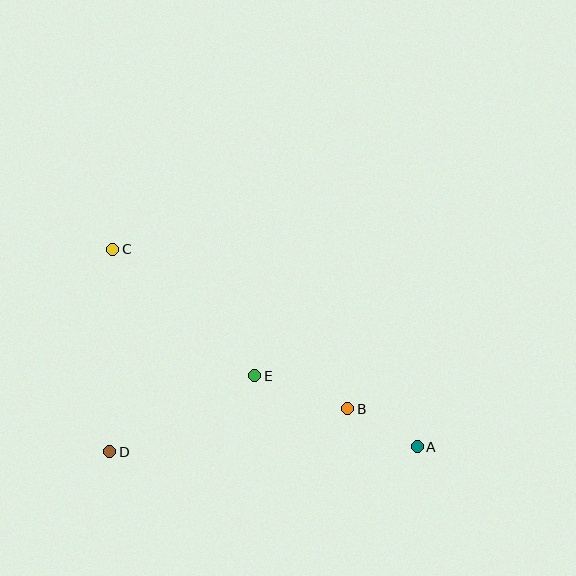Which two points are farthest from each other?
Points A and C are farthest from each other.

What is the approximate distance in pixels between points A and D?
The distance between A and D is approximately 307 pixels.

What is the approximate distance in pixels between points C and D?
The distance between C and D is approximately 202 pixels.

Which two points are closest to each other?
Points A and B are closest to each other.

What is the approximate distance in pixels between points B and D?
The distance between B and D is approximately 242 pixels.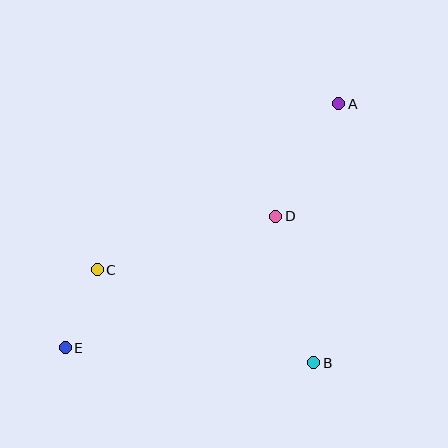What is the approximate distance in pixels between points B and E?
The distance between B and E is approximately 249 pixels.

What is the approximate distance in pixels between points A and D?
The distance between A and D is approximately 129 pixels.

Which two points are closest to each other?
Points C and E are closest to each other.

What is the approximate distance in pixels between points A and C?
The distance between A and C is approximately 293 pixels.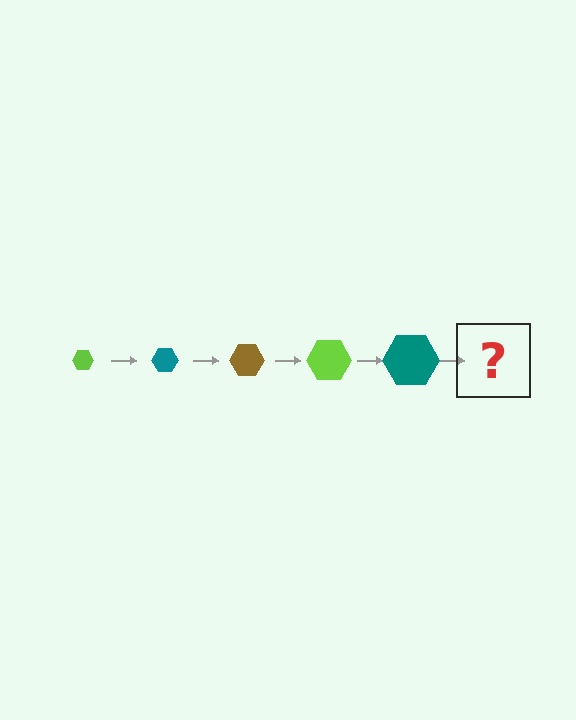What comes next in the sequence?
The next element should be a brown hexagon, larger than the previous one.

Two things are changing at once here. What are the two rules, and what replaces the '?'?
The two rules are that the hexagon grows larger each step and the color cycles through lime, teal, and brown. The '?' should be a brown hexagon, larger than the previous one.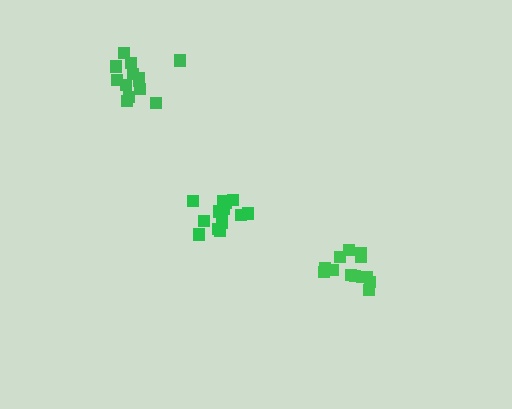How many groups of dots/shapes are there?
There are 3 groups.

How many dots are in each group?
Group 1: 15 dots, Group 2: 14 dots, Group 3: 13 dots (42 total).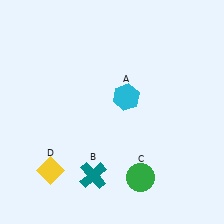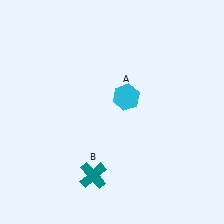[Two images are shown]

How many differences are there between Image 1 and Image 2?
There are 2 differences between the two images.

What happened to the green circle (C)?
The green circle (C) was removed in Image 2. It was in the bottom-right area of Image 1.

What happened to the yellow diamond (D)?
The yellow diamond (D) was removed in Image 2. It was in the bottom-left area of Image 1.